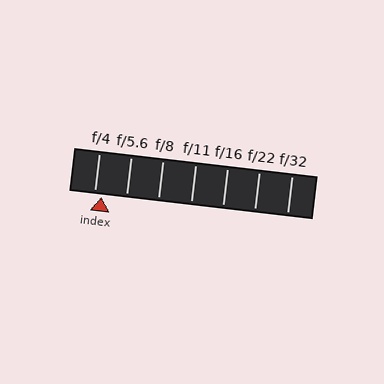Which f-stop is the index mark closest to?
The index mark is closest to f/4.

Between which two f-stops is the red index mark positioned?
The index mark is between f/4 and f/5.6.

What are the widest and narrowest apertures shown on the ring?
The widest aperture shown is f/4 and the narrowest is f/32.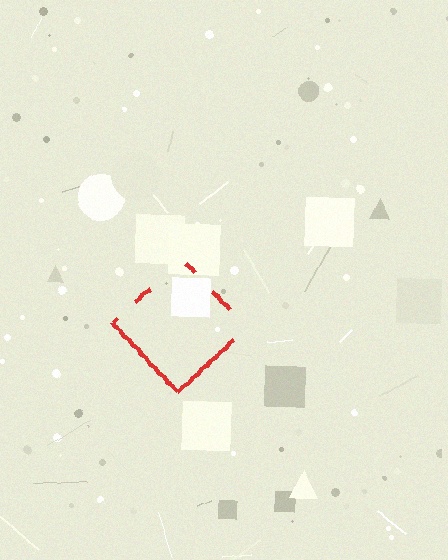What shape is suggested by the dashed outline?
The dashed outline suggests a diamond.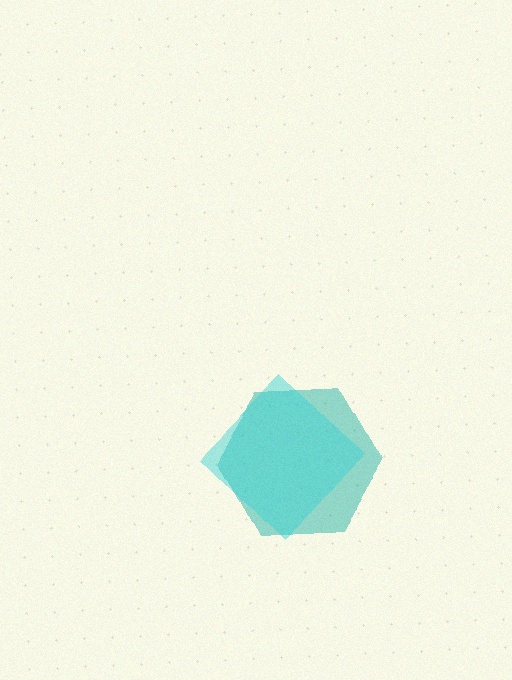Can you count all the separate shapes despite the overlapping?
Yes, there are 2 separate shapes.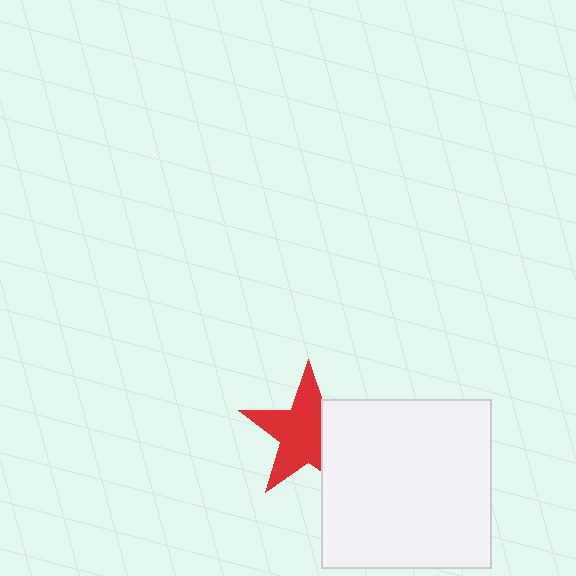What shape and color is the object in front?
The object in front is a white square.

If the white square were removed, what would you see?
You would see the complete red star.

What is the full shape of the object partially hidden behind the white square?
The partially hidden object is a red star.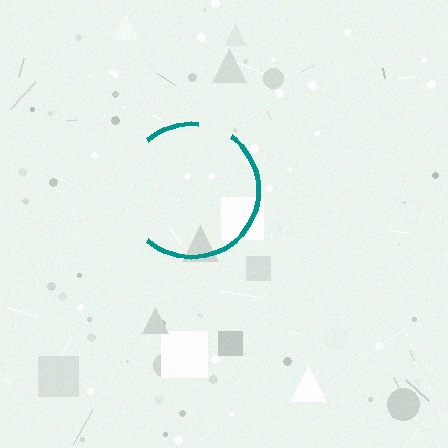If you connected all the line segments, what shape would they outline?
They would outline a circle.